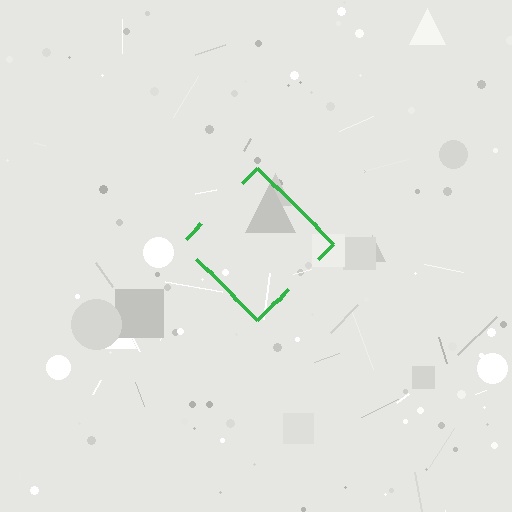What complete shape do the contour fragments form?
The contour fragments form a diamond.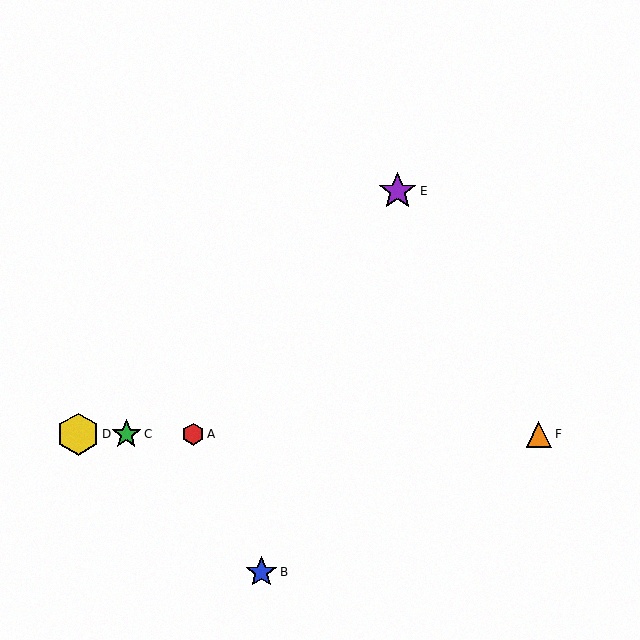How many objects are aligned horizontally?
4 objects (A, C, D, F) are aligned horizontally.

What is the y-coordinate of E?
Object E is at y≈191.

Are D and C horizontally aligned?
Yes, both are at y≈434.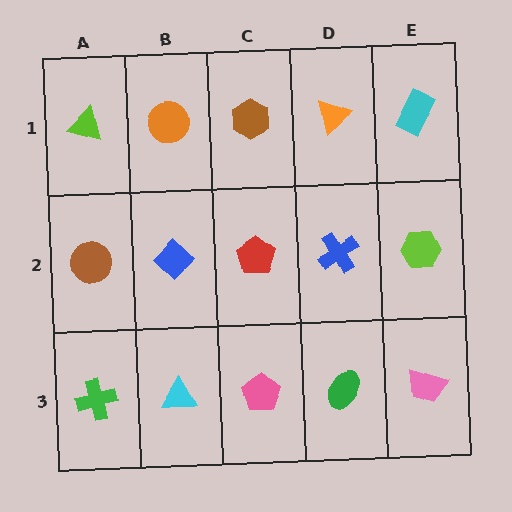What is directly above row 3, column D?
A blue cross.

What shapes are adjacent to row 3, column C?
A red pentagon (row 2, column C), a cyan triangle (row 3, column B), a green ellipse (row 3, column D).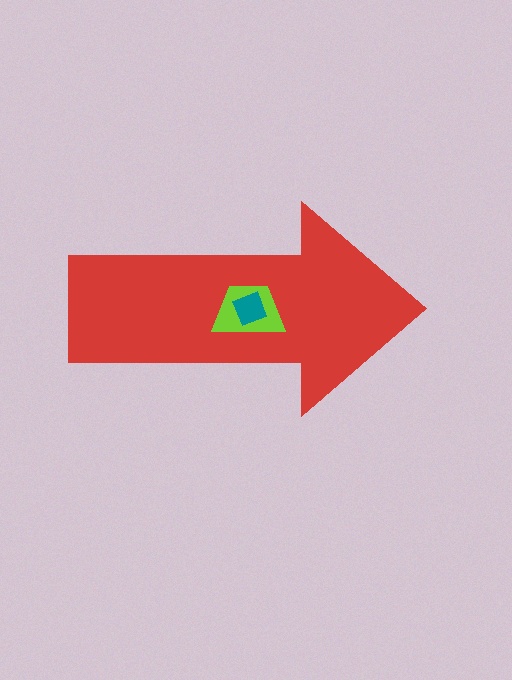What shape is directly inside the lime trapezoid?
The teal square.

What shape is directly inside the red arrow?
The lime trapezoid.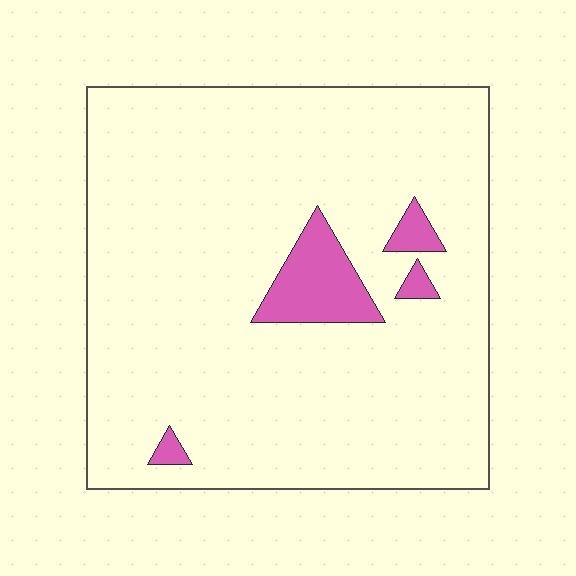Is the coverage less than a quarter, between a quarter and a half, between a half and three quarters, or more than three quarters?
Less than a quarter.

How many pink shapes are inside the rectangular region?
4.